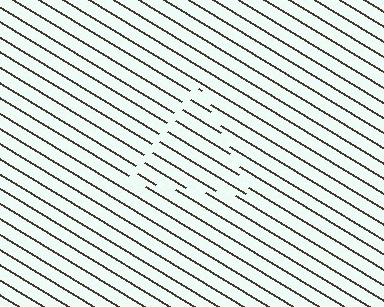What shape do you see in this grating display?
An illusory triangle. The interior of the shape contains the same grating, shifted by half a period — the contour is defined by the phase discontinuity where line-ends from the inner and outer gratings abut.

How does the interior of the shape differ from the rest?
The interior of the shape contains the same grating, shifted by half a period — the contour is defined by the phase discontinuity where line-ends from the inner and outer gratings abut.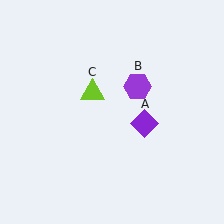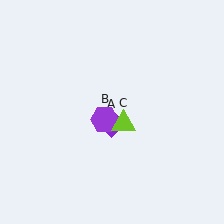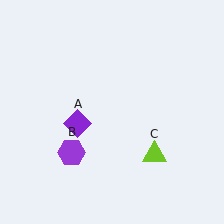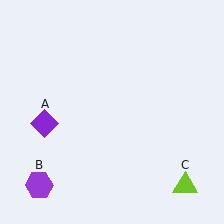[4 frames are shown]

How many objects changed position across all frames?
3 objects changed position: purple diamond (object A), purple hexagon (object B), lime triangle (object C).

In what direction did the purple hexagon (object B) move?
The purple hexagon (object B) moved down and to the left.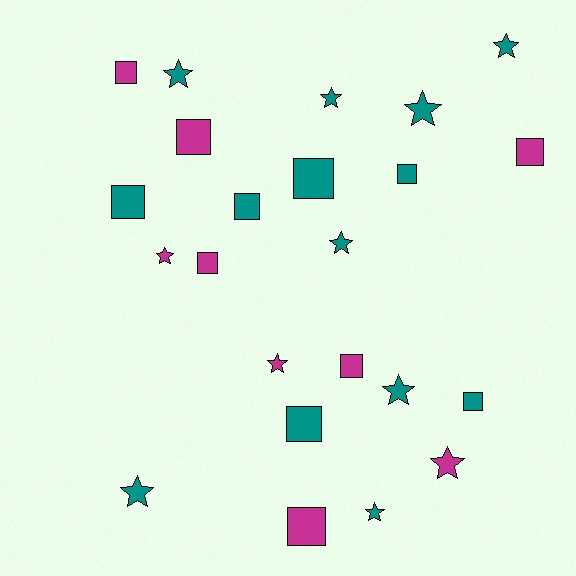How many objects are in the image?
There are 23 objects.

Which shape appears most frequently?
Square, with 12 objects.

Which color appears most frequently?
Teal, with 14 objects.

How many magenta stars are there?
There are 3 magenta stars.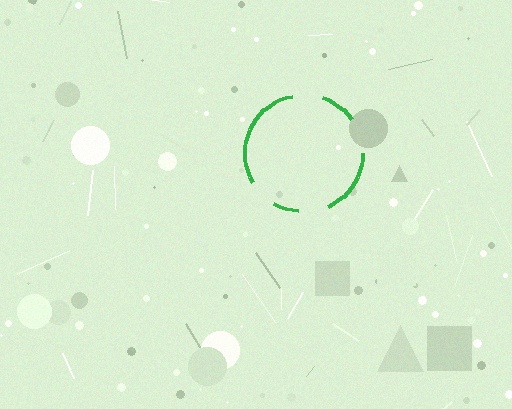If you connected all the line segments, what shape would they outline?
They would outline a circle.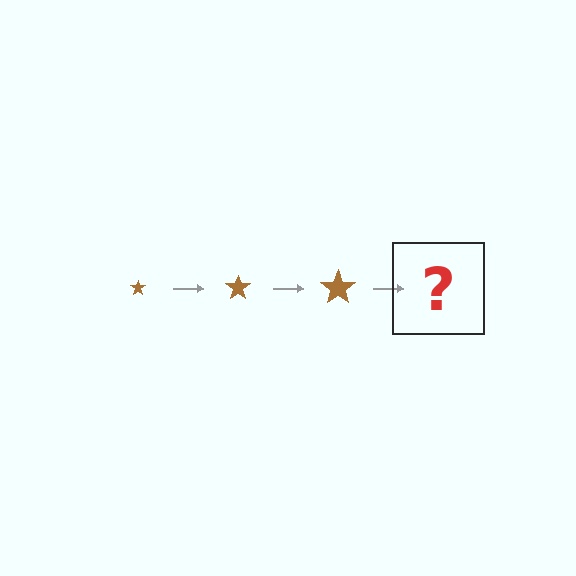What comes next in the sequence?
The next element should be a brown star, larger than the previous one.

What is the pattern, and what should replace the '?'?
The pattern is that the star gets progressively larger each step. The '?' should be a brown star, larger than the previous one.